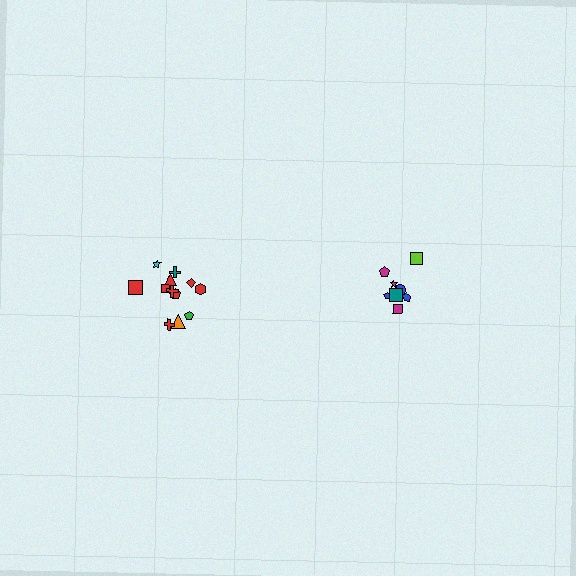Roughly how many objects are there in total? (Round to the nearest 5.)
Roughly 20 objects in total.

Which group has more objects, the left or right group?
The left group.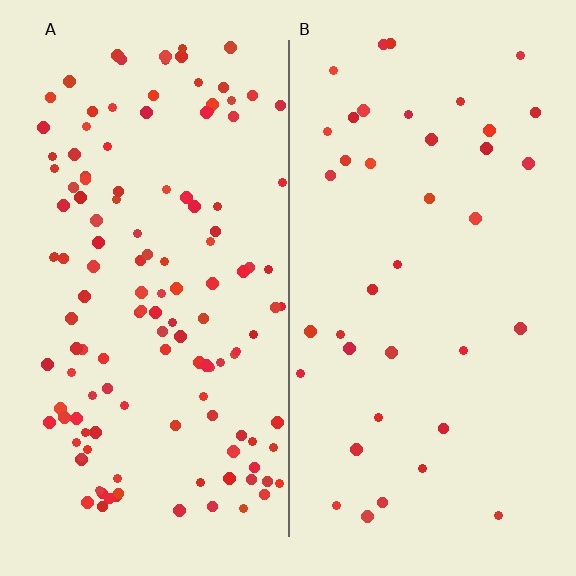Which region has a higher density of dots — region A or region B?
A (the left).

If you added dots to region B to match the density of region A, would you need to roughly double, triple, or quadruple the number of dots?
Approximately triple.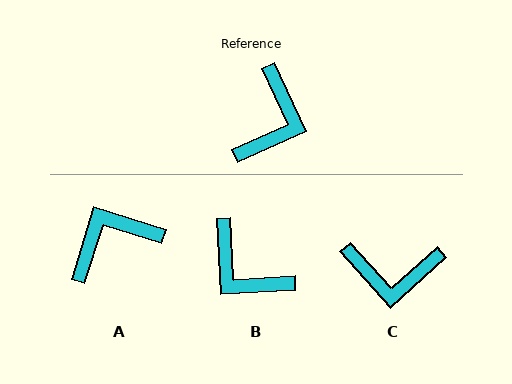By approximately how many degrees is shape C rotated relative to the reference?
Approximately 72 degrees clockwise.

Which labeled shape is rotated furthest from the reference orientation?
A, about 138 degrees away.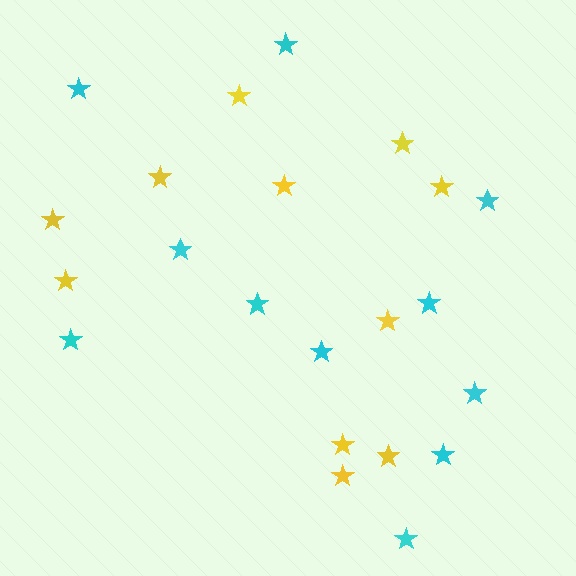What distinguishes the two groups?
There are 2 groups: one group of yellow stars (11) and one group of cyan stars (11).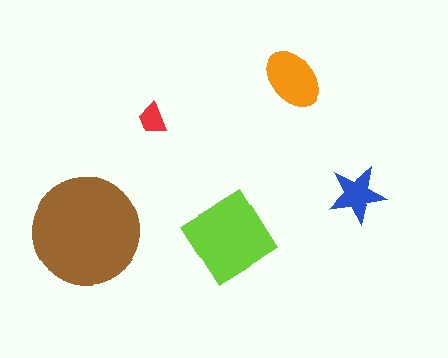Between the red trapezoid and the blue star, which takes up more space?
The blue star.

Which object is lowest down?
The lime diamond is bottommost.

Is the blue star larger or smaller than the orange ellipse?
Smaller.